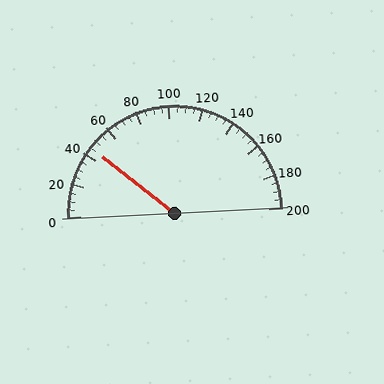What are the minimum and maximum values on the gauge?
The gauge ranges from 0 to 200.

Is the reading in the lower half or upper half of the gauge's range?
The reading is in the lower half of the range (0 to 200).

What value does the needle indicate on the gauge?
The needle indicates approximately 45.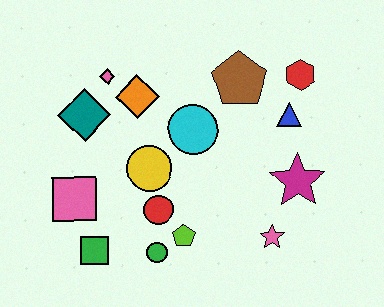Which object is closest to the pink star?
The magenta star is closest to the pink star.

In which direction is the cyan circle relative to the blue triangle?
The cyan circle is to the left of the blue triangle.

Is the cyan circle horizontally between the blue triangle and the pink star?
No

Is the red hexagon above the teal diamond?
Yes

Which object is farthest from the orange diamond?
The pink star is farthest from the orange diamond.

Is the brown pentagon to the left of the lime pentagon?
No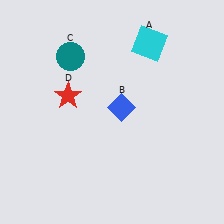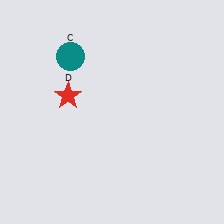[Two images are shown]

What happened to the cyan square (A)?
The cyan square (A) was removed in Image 2. It was in the top-right area of Image 1.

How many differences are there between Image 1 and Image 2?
There are 2 differences between the two images.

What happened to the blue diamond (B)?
The blue diamond (B) was removed in Image 2. It was in the top-right area of Image 1.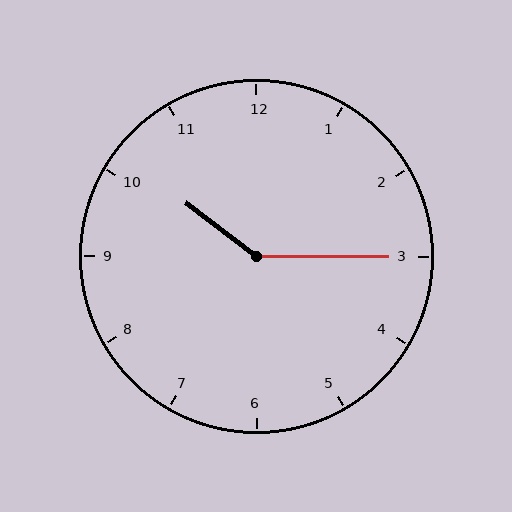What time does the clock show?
10:15.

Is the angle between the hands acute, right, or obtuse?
It is obtuse.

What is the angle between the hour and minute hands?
Approximately 142 degrees.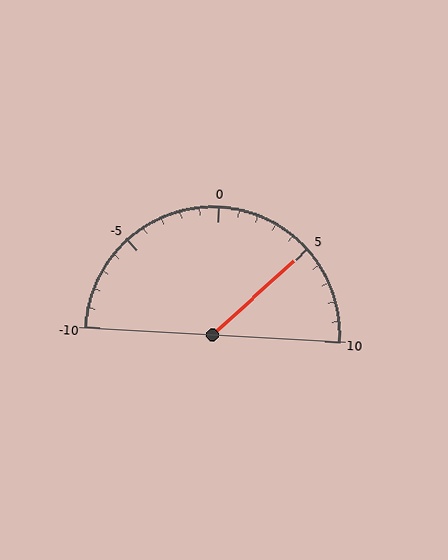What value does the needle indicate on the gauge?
The needle indicates approximately 5.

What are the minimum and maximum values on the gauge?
The gauge ranges from -10 to 10.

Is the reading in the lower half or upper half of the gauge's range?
The reading is in the upper half of the range (-10 to 10).